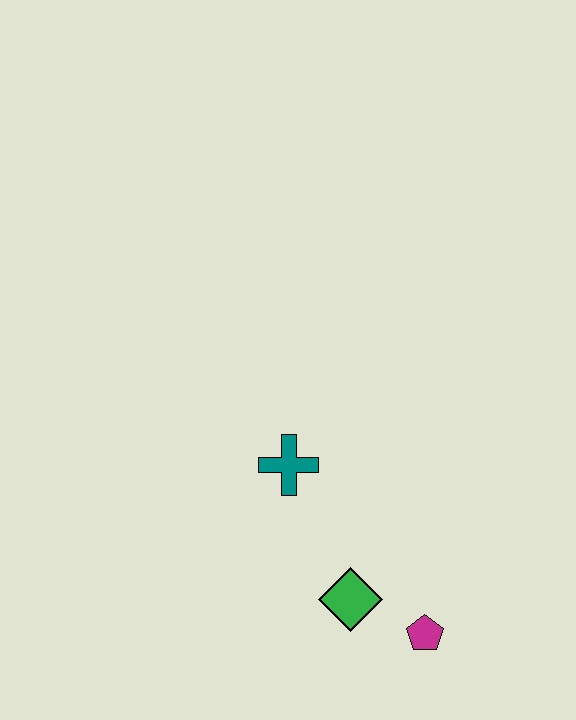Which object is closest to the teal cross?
The green diamond is closest to the teal cross.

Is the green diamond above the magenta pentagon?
Yes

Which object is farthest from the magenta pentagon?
The teal cross is farthest from the magenta pentagon.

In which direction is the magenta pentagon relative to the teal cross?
The magenta pentagon is below the teal cross.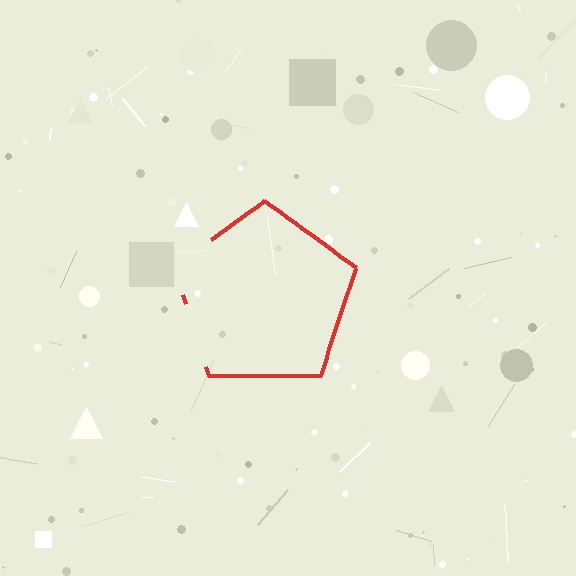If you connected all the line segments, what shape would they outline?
They would outline a pentagon.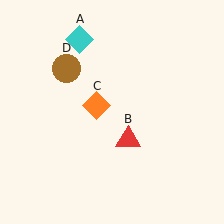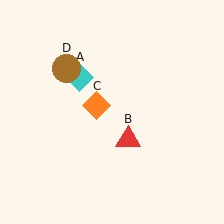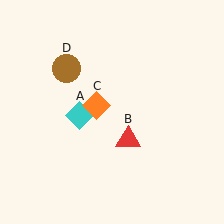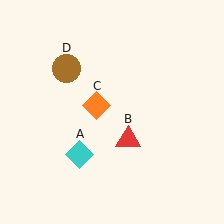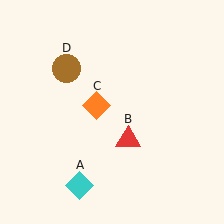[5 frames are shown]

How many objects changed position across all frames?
1 object changed position: cyan diamond (object A).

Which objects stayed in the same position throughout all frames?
Red triangle (object B) and orange diamond (object C) and brown circle (object D) remained stationary.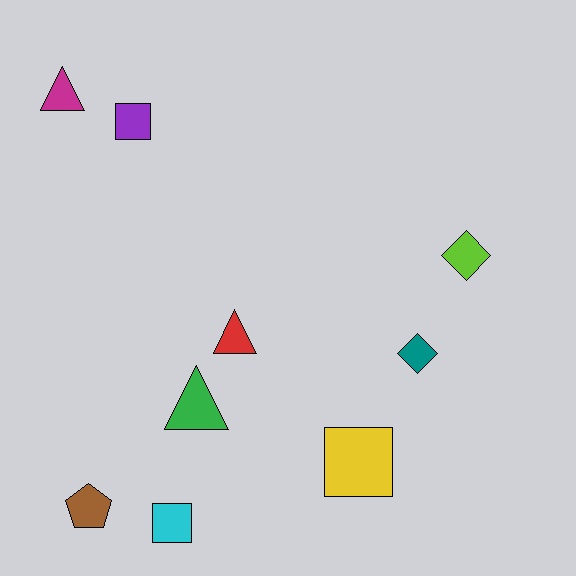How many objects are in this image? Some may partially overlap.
There are 9 objects.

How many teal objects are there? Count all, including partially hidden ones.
There is 1 teal object.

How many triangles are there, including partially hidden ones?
There are 3 triangles.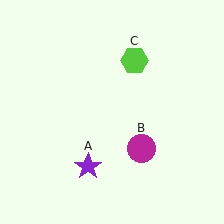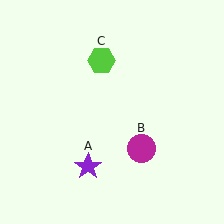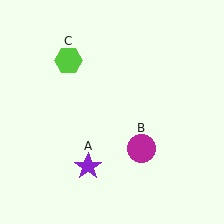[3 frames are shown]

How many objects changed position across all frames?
1 object changed position: lime hexagon (object C).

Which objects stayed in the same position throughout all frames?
Purple star (object A) and magenta circle (object B) remained stationary.